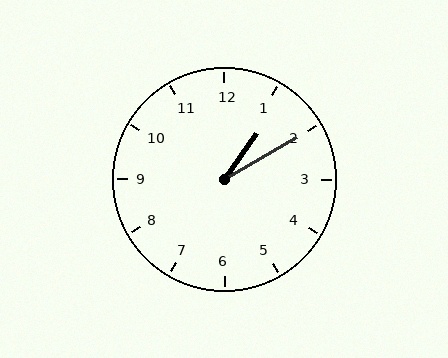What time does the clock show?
1:10.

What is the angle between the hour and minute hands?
Approximately 25 degrees.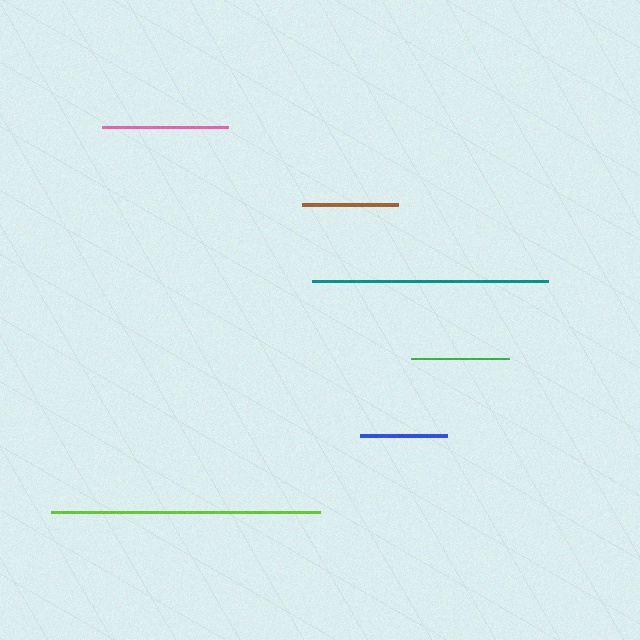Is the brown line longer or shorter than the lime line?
The lime line is longer than the brown line.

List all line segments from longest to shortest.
From longest to shortest: lime, teal, pink, green, brown, blue.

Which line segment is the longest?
The lime line is the longest at approximately 269 pixels.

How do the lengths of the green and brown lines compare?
The green and brown lines are approximately the same length.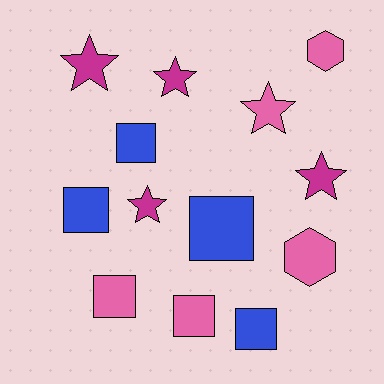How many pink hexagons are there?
There are 2 pink hexagons.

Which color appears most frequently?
Pink, with 5 objects.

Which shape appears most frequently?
Square, with 6 objects.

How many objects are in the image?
There are 13 objects.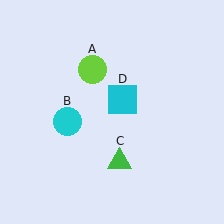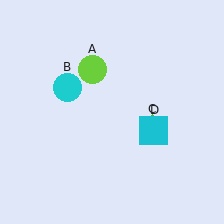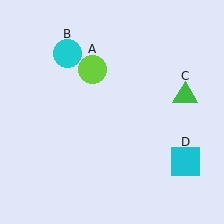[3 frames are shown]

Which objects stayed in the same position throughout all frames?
Lime circle (object A) remained stationary.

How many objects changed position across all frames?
3 objects changed position: cyan circle (object B), green triangle (object C), cyan square (object D).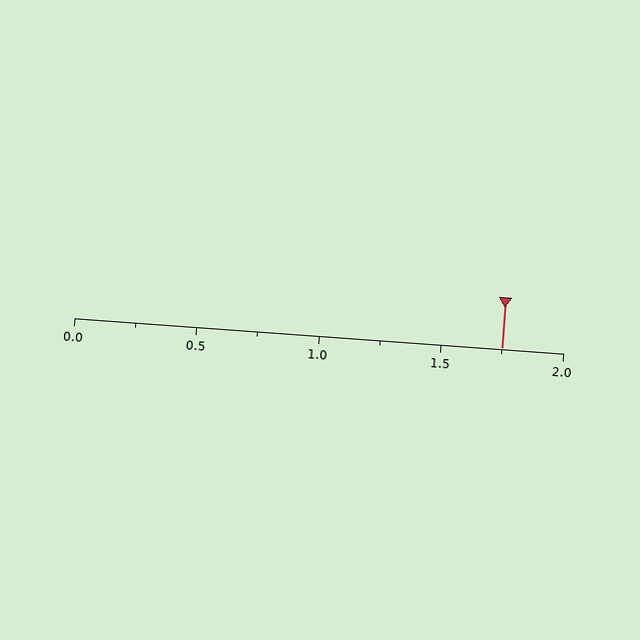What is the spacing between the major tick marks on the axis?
The major ticks are spaced 0.5 apart.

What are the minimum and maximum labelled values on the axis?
The axis runs from 0.0 to 2.0.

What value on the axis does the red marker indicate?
The marker indicates approximately 1.75.